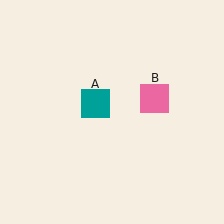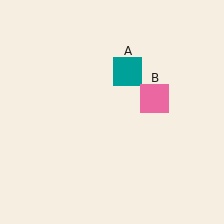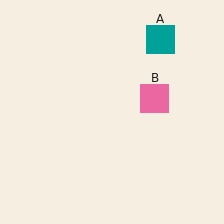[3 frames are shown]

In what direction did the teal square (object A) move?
The teal square (object A) moved up and to the right.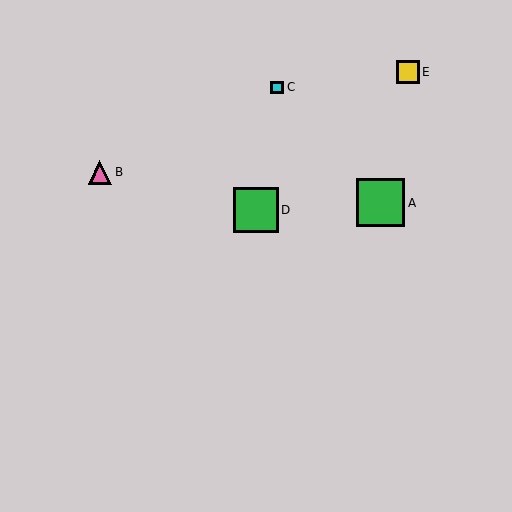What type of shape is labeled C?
Shape C is a cyan square.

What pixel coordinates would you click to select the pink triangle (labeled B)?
Click at (100, 172) to select the pink triangle B.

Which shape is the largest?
The green square (labeled A) is the largest.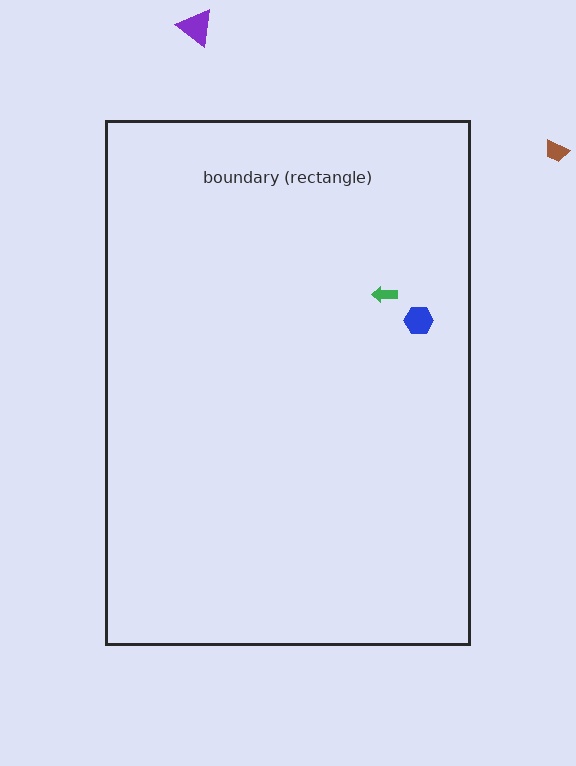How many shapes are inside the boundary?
2 inside, 2 outside.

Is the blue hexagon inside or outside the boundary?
Inside.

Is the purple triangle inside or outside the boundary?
Outside.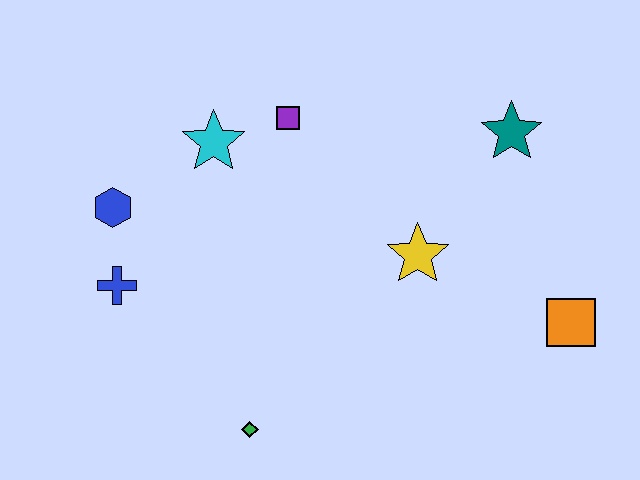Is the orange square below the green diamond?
No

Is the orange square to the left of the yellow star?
No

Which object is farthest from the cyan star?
The orange square is farthest from the cyan star.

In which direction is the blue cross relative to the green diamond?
The blue cross is above the green diamond.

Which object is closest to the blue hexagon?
The blue cross is closest to the blue hexagon.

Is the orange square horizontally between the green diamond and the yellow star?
No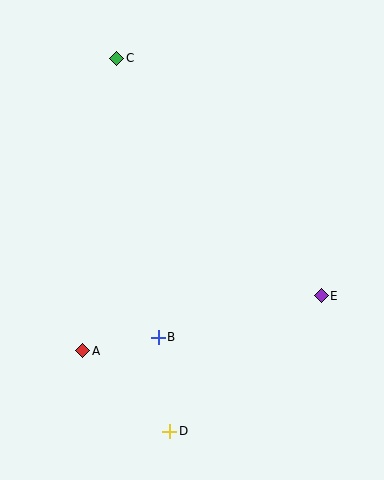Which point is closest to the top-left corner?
Point C is closest to the top-left corner.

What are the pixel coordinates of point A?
Point A is at (83, 351).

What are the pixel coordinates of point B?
Point B is at (158, 337).